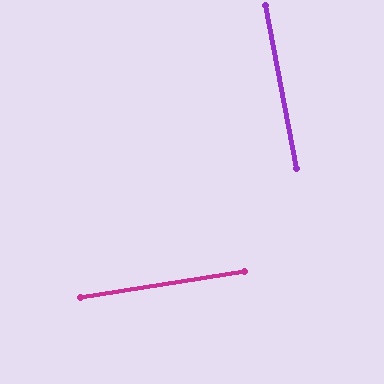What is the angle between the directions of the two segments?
Approximately 88 degrees.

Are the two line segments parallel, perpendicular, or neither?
Perpendicular — they meet at approximately 88°.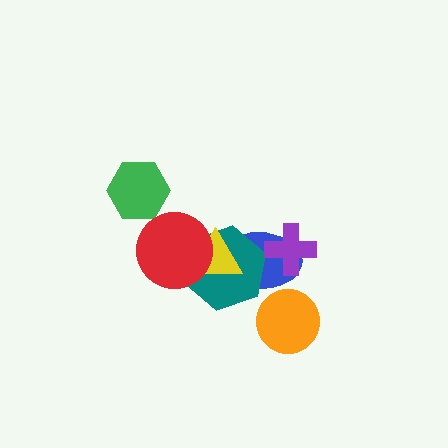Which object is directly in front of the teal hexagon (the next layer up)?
The yellow triangle is directly in front of the teal hexagon.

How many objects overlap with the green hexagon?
0 objects overlap with the green hexagon.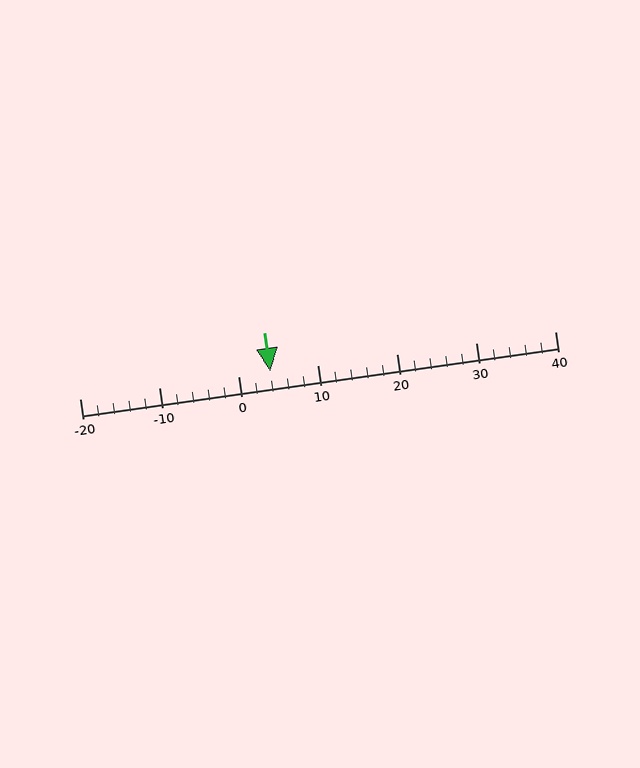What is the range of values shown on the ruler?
The ruler shows values from -20 to 40.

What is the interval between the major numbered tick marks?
The major tick marks are spaced 10 units apart.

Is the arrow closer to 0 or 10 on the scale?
The arrow is closer to 0.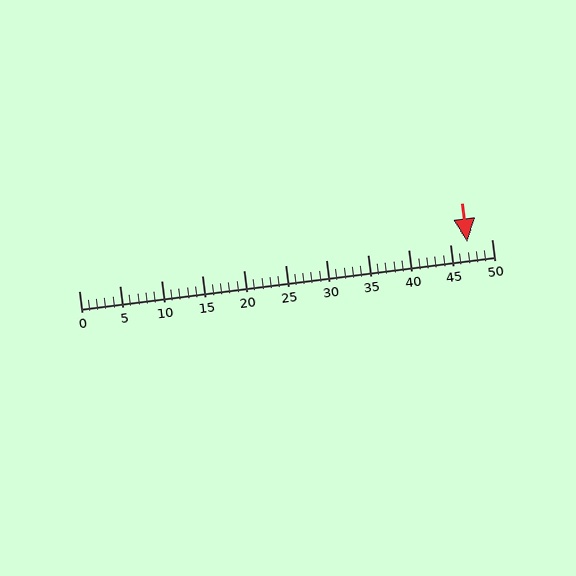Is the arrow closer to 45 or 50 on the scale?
The arrow is closer to 45.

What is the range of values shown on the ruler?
The ruler shows values from 0 to 50.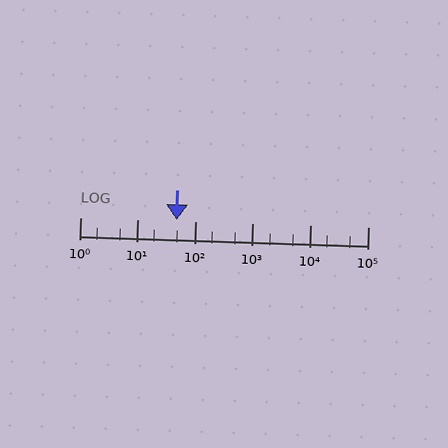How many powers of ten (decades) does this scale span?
The scale spans 5 decades, from 1 to 100000.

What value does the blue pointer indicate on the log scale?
The pointer indicates approximately 48.